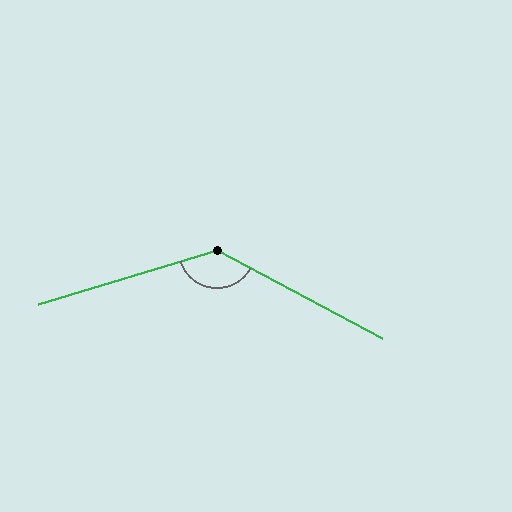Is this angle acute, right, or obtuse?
It is obtuse.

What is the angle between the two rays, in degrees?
Approximately 135 degrees.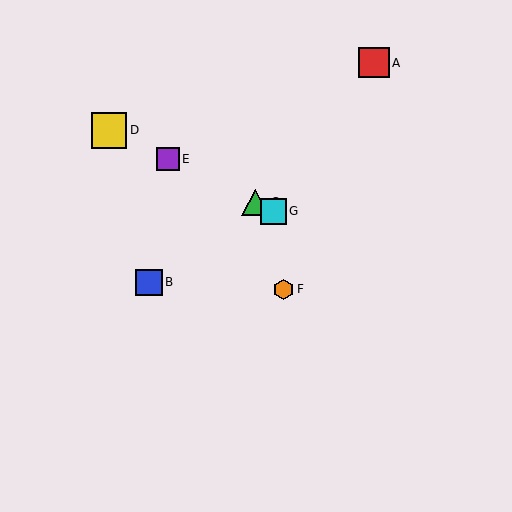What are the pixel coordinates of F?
Object F is at (283, 289).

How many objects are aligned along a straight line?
4 objects (C, D, E, G) are aligned along a straight line.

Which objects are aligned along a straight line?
Objects C, D, E, G are aligned along a straight line.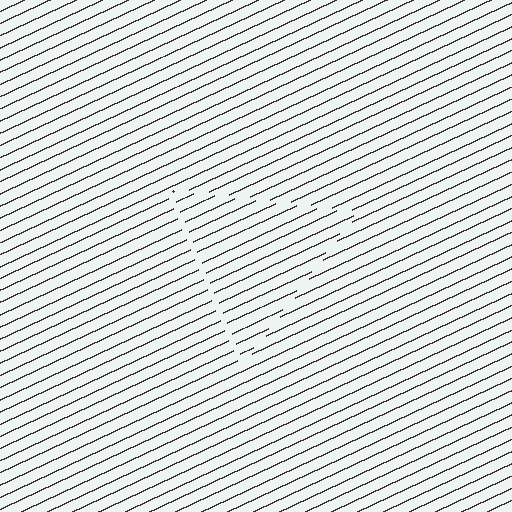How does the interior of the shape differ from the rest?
The interior of the shape contains the same grating, shifted by half a period — the contour is defined by the phase discontinuity where line-ends from the inner and outer gratings abut.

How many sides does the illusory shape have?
3 sides — the line-ends trace a triangle.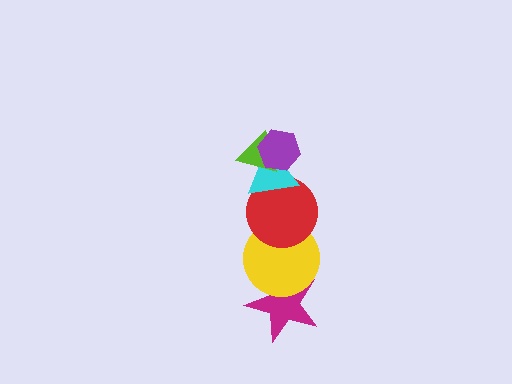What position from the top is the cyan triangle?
The cyan triangle is 3rd from the top.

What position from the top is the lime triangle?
The lime triangle is 2nd from the top.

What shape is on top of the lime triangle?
The purple hexagon is on top of the lime triangle.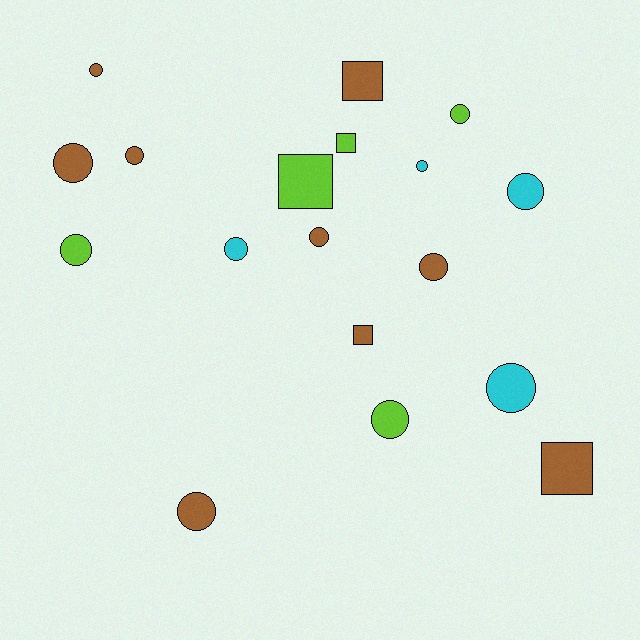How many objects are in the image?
There are 18 objects.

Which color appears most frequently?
Brown, with 9 objects.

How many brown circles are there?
There are 6 brown circles.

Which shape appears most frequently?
Circle, with 13 objects.